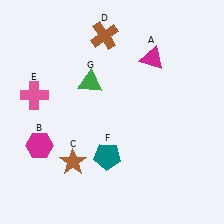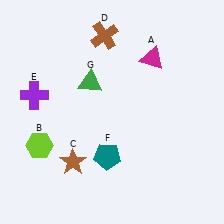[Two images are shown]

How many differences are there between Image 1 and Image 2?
There are 2 differences between the two images.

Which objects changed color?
B changed from magenta to lime. E changed from pink to purple.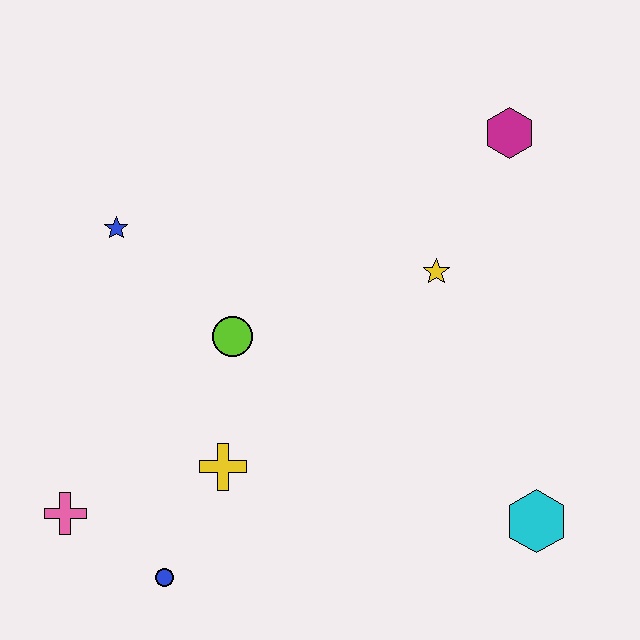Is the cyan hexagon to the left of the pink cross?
No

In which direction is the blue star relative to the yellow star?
The blue star is to the left of the yellow star.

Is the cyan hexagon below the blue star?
Yes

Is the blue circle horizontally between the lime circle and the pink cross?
Yes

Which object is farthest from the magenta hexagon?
The pink cross is farthest from the magenta hexagon.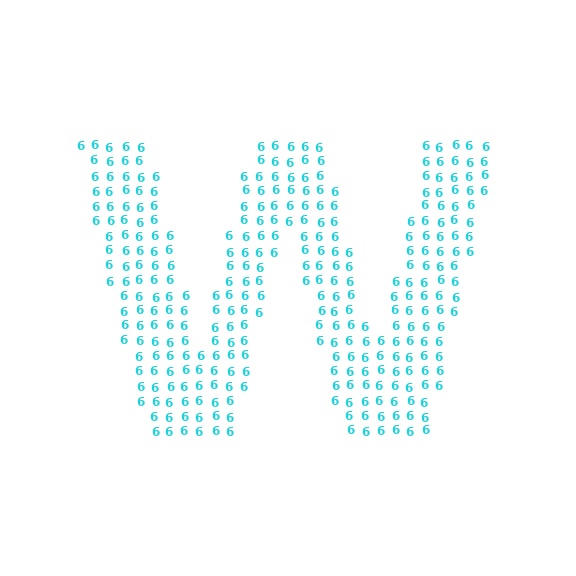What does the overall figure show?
The overall figure shows the letter W.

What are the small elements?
The small elements are digit 6's.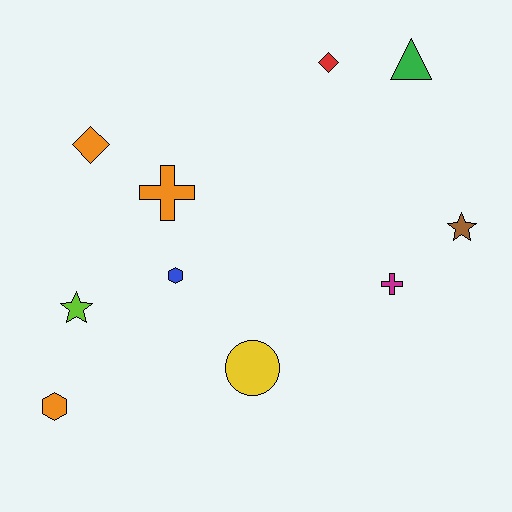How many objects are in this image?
There are 10 objects.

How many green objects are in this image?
There is 1 green object.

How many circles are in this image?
There is 1 circle.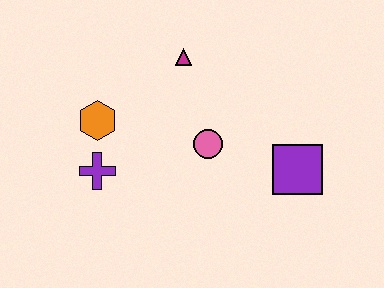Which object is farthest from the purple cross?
The purple square is farthest from the purple cross.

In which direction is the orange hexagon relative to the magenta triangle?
The orange hexagon is to the left of the magenta triangle.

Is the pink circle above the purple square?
Yes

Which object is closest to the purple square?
The pink circle is closest to the purple square.